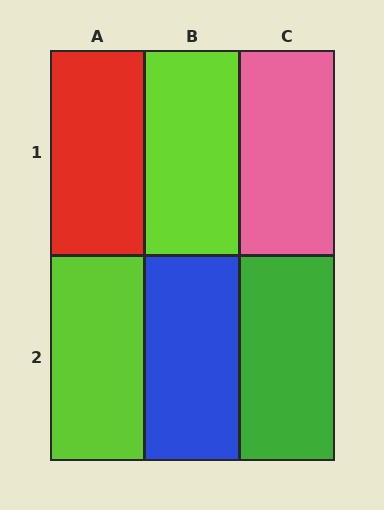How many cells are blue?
1 cell is blue.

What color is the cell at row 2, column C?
Green.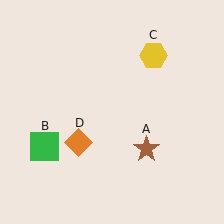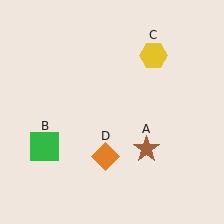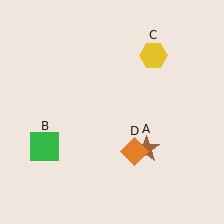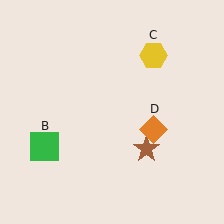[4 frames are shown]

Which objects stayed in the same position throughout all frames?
Brown star (object A) and green square (object B) and yellow hexagon (object C) remained stationary.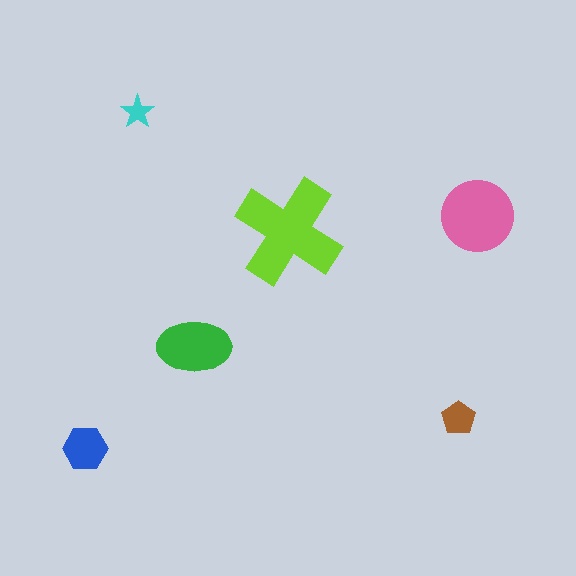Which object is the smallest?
The cyan star.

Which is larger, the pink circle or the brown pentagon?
The pink circle.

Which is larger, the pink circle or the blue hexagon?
The pink circle.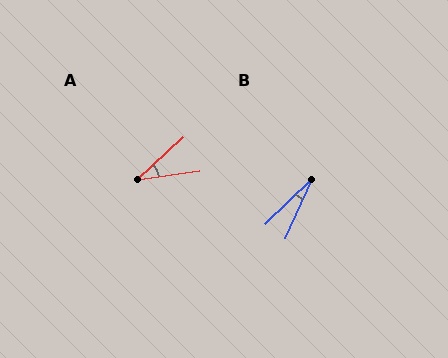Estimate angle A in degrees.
Approximately 35 degrees.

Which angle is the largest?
A, at approximately 35 degrees.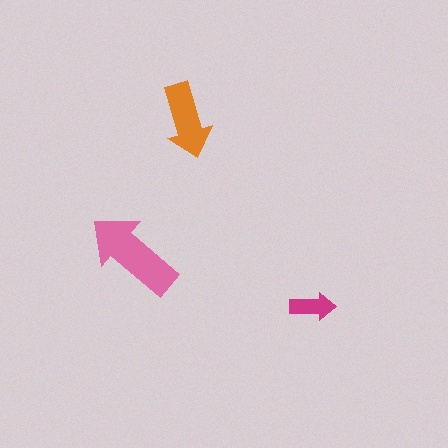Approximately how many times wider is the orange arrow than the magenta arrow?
About 1.5 times wider.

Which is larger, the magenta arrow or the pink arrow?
The pink one.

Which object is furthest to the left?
The pink arrow is leftmost.